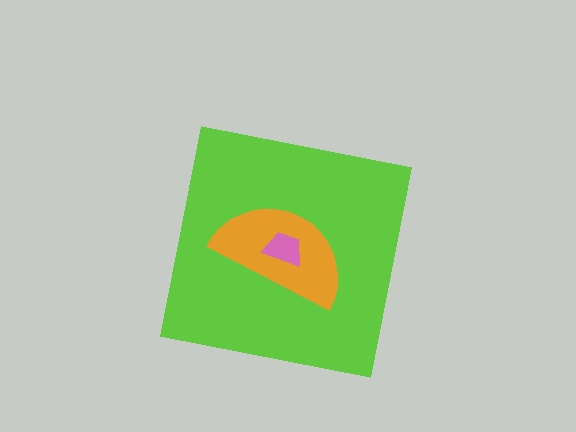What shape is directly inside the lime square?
The orange semicircle.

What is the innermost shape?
The pink trapezoid.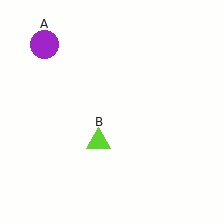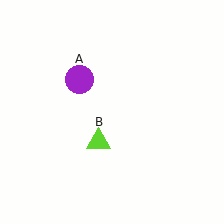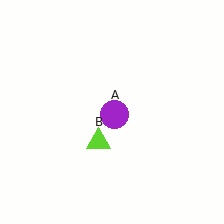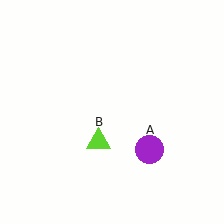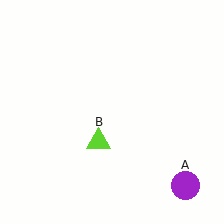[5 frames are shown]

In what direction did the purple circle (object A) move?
The purple circle (object A) moved down and to the right.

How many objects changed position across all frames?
1 object changed position: purple circle (object A).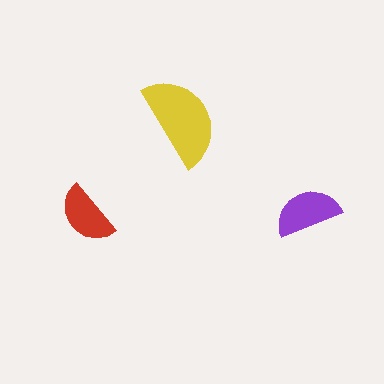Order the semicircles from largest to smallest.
the yellow one, the purple one, the red one.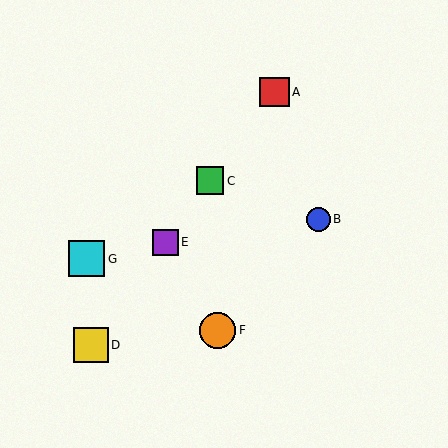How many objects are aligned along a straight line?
4 objects (A, C, D, E) are aligned along a straight line.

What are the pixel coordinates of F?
Object F is at (218, 330).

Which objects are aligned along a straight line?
Objects A, C, D, E are aligned along a straight line.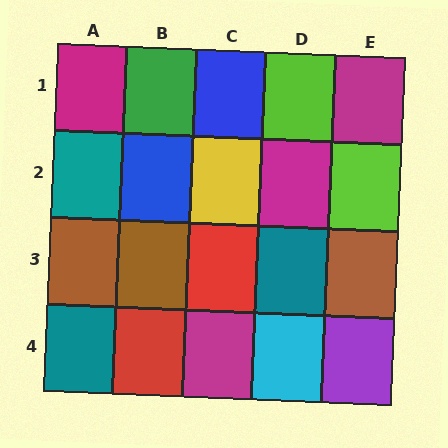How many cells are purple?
1 cell is purple.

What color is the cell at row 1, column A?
Magenta.